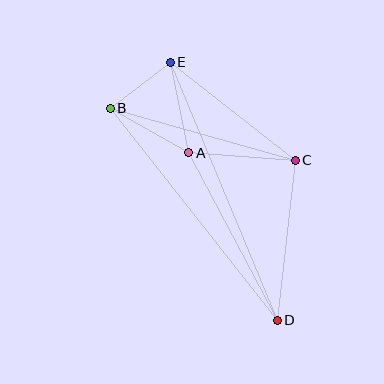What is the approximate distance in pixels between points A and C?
The distance between A and C is approximately 107 pixels.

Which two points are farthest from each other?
Points D and E are farthest from each other.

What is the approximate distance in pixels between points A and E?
The distance between A and E is approximately 93 pixels.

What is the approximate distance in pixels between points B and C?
The distance between B and C is approximately 192 pixels.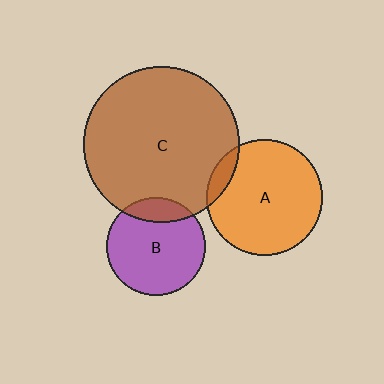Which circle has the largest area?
Circle C (brown).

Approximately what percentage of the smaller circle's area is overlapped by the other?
Approximately 15%.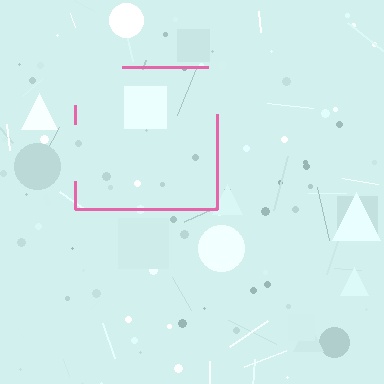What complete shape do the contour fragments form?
The contour fragments form a square.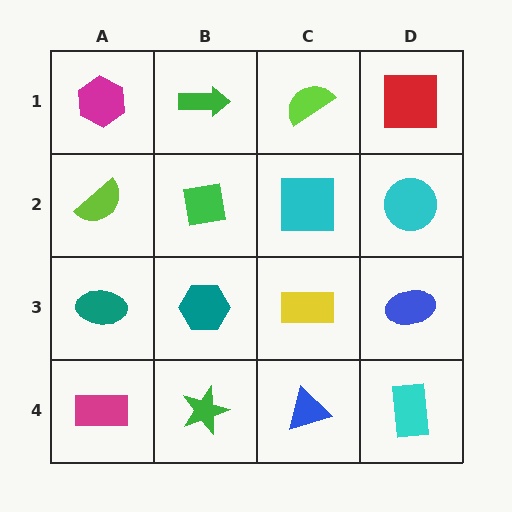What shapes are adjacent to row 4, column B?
A teal hexagon (row 3, column B), a magenta rectangle (row 4, column A), a blue triangle (row 4, column C).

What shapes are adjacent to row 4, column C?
A yellow rectangle (row 3, column C), a green star (row 4, column B), a cyan rectangle (row 4, column D).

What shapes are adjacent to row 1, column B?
A green square (row 2, column B), a magenta hexagon (row 1, column A), a lime semicircle (row 1, column C).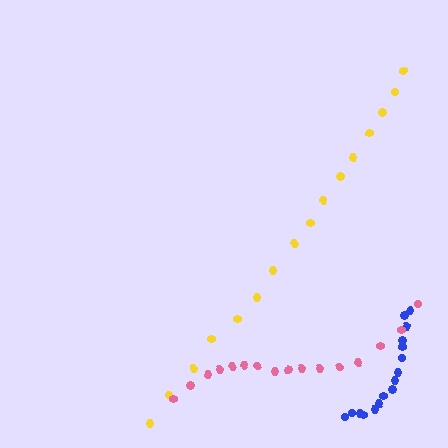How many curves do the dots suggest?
There are 3 distinct paths.